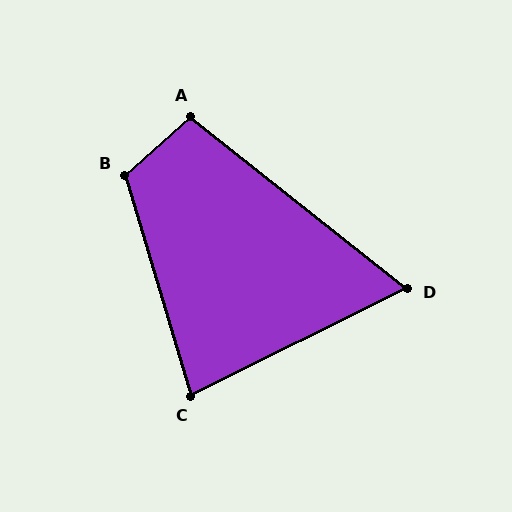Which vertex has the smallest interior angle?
D, at approximately 65 degrees.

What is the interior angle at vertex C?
Approximately 80 degrees (acute).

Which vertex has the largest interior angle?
B, at approximately 115 degrees.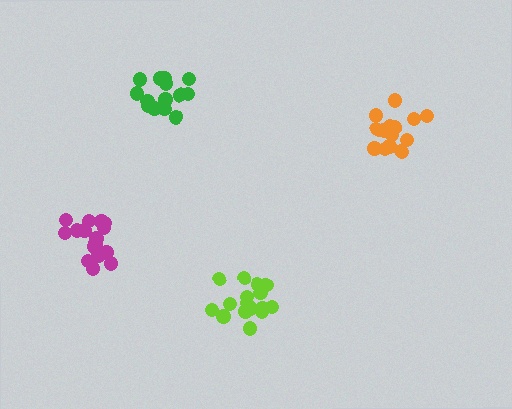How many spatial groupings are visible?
There are 4 spatial groupings.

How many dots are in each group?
Group 1: 17 dots, Group 2: 16 dots, Group 3: 15 dots, Group 4: 17 dots (65 total).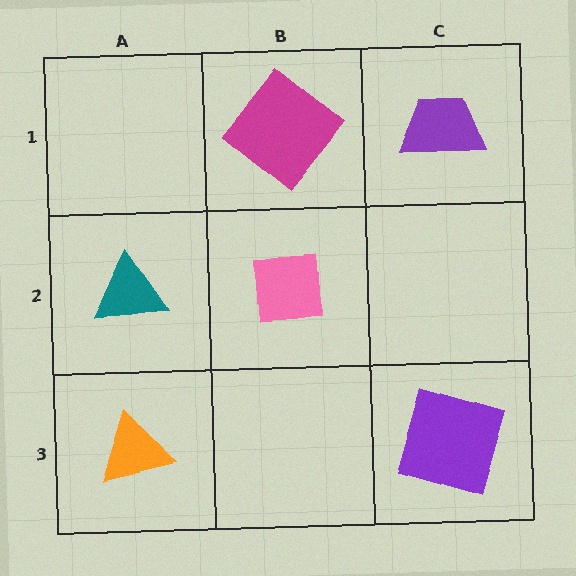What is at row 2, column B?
A pink square.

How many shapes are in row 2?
2 shapes.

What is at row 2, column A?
A teal triangle.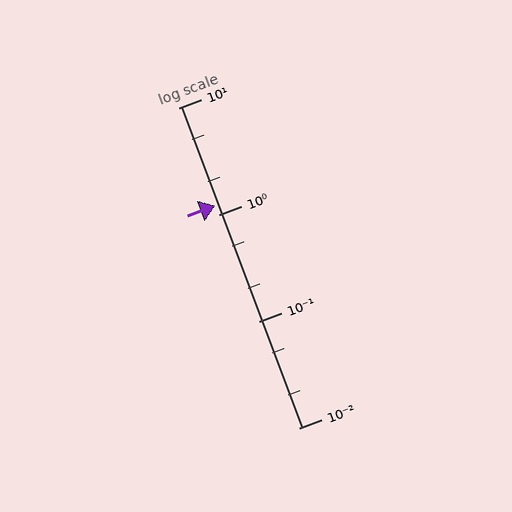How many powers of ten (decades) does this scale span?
The scale spans 3 decades, from 0.01 to 10.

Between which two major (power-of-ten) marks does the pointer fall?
The pointer is between 1 and 10.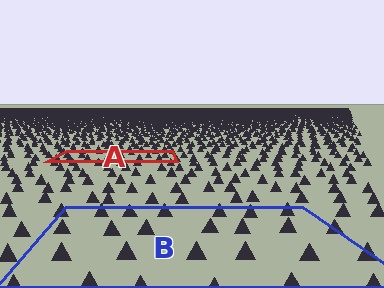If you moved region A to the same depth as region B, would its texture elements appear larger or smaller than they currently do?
They would appear larger. At a closer depth, the same texture elements are projected at a bigger on-screen size.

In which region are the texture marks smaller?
The texture marks are smaller in region A, because it is farther away.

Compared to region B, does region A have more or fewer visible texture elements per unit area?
Region A has more texture elements per unit area — they are packed more densely because it is farther away.